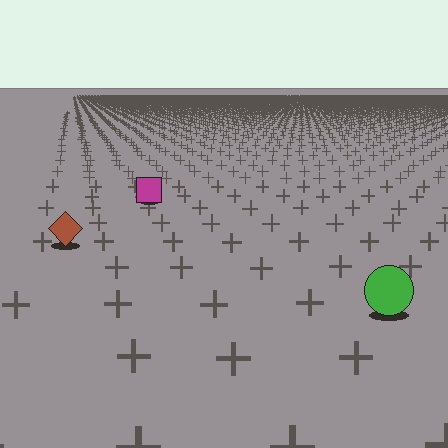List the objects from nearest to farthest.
From nearest to farthest: the green circle, the brown diamond, the magenta square.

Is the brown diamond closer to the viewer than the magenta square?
Yes. The brown diamond is closer — you can tell from the texture gradient: the ground texture is coarser near it.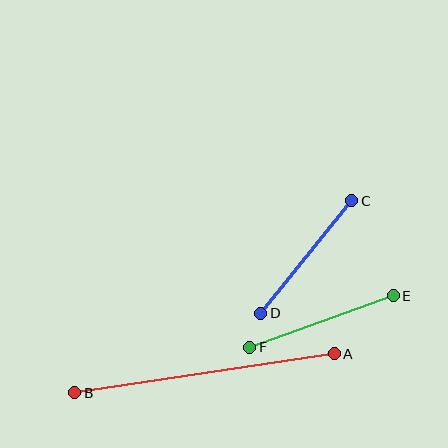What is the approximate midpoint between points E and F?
The midpoint is at approximately (321, 321) pixels.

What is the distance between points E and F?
The distance is approximately 153 pixels.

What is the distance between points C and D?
The distance is approximately 145 pixels.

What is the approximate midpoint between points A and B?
The midpoint is at approximately (205, 373) pixels.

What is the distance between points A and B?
The distance is approximately 262 pixels.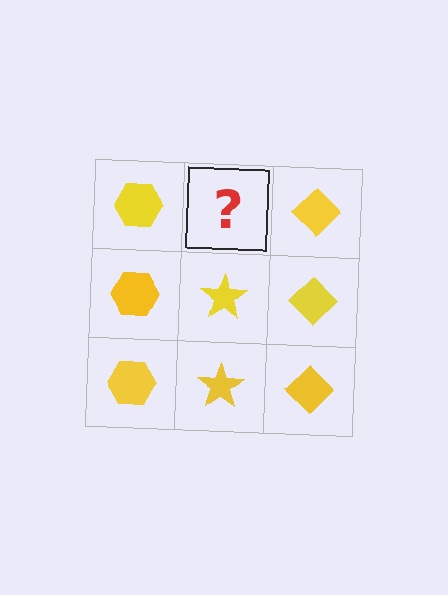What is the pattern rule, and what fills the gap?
The rule is that each column has a consistent shape. The gap should be filled with a yellow star.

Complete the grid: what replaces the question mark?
The question mark should be replaced with a yellow star.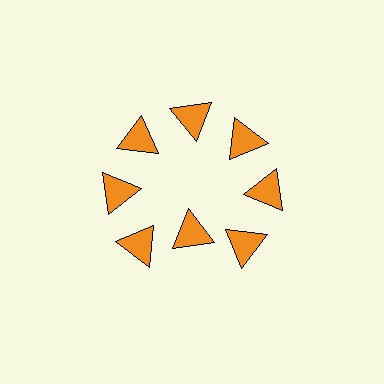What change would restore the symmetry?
The symmetry would be restored by moving it outward, back onto the ring so that all 8 triangles sit at equal angles and equal distance from the center.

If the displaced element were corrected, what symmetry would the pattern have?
It would have 8-fold rotational symmetry — the pattern would map onto itself every 45 degrees.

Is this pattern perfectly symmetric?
No. The 8 orange triangles are arranged in a ring, but one element near the 6 o'clock position is pulled inward toward the center, breaking the 8-fold rotational symmetry.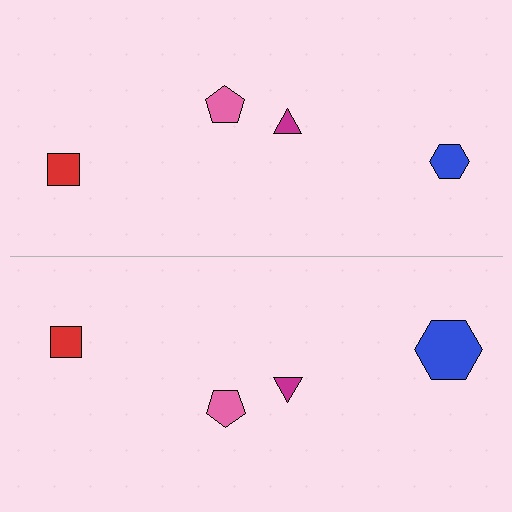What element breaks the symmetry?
The blue hexagon on the bottom side has a different size than its mirror counterpart.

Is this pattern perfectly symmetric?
No, the pattern is not perfectly symmetric. The blue hexagon on the bottom side has a different size than its mirror counterpart.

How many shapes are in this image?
There are 8 shapes in this image.